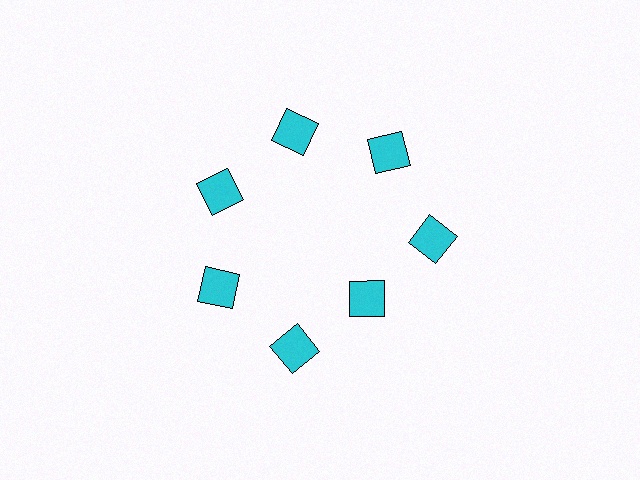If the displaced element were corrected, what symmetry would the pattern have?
It would have 7-fold rotational symmetry — the pattern would map onto itself every 51 degrees.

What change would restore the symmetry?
The symmetry would be restored by moving it outward, back onto the ring so that all 7 squares sit at equal angles and equal distance from the center.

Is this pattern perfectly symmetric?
No. The 7 cyan squares are arranged in a ring, but one element near the 5 o'clock position is pulled inward toward the center, breaking the 7-fold rotational symmetry.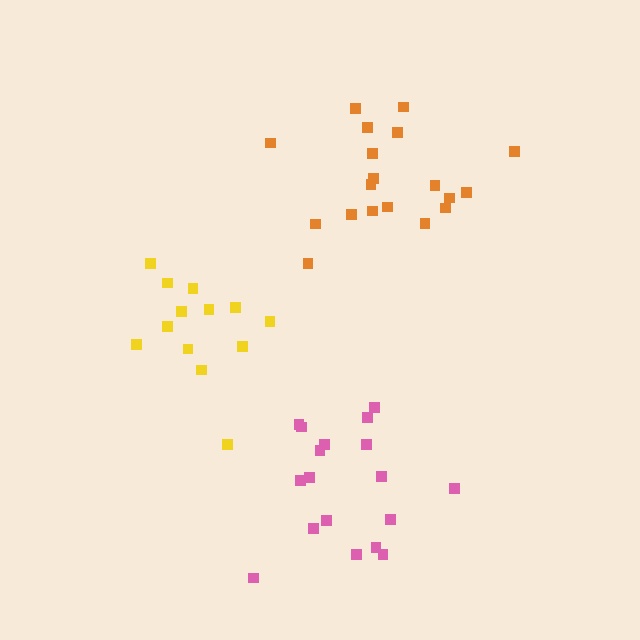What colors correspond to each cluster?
The clusters are colored: yellow, orange, pink.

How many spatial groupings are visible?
There are 3 spatial groupings.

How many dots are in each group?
Group 1: 13 dots, Group 2: 19 dots, Group 3: 18 dots (50 total).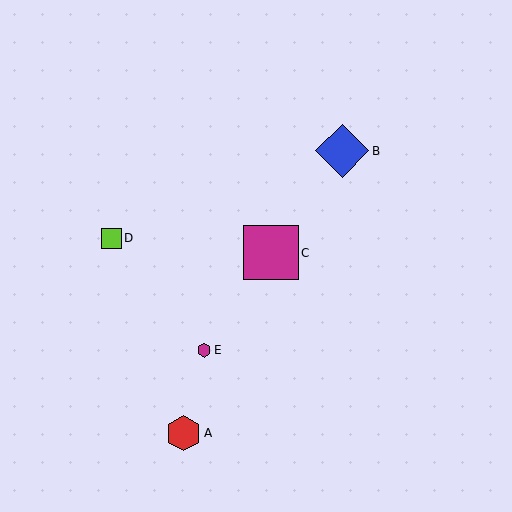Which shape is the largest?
The magenta square (labeled C) is the largest.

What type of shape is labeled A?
Shape A is a red hexagon.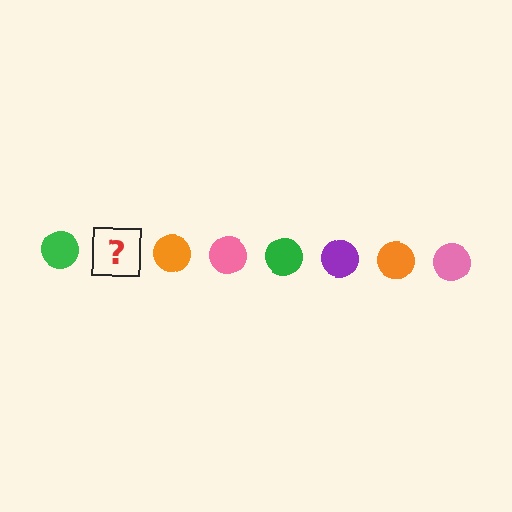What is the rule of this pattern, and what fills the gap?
The rule is that the pattern cycles through green, purple, orange, pink circles. The gap should be filled with a purple circle.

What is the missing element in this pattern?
The missing element is a purple circle.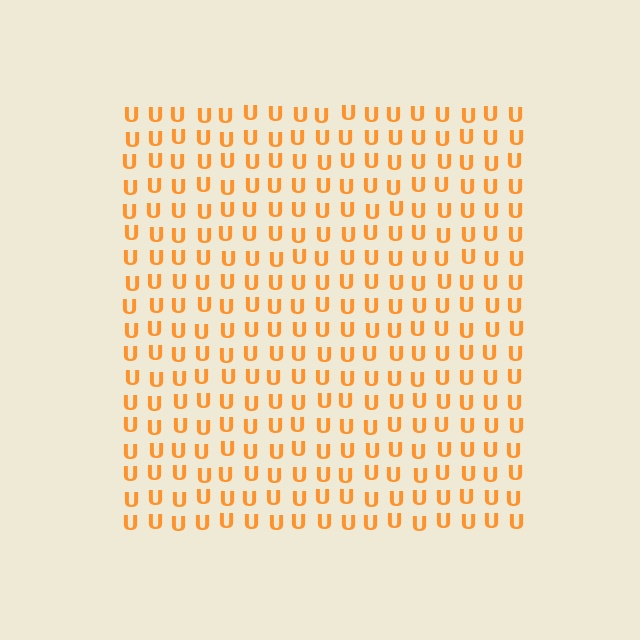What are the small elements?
The small elements are letter U's.